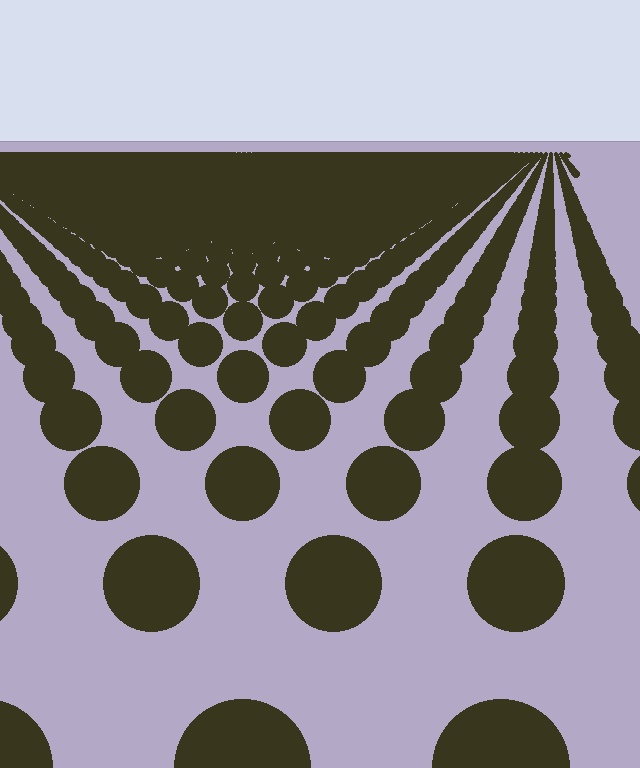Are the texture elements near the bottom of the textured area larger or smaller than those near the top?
Larger. Near the bottom, elements are closer to the viewer and appear at a bigger on-screen size.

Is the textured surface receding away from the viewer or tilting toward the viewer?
The surface is receding away from the viewer. Texture elements get smaller and denser toward the top.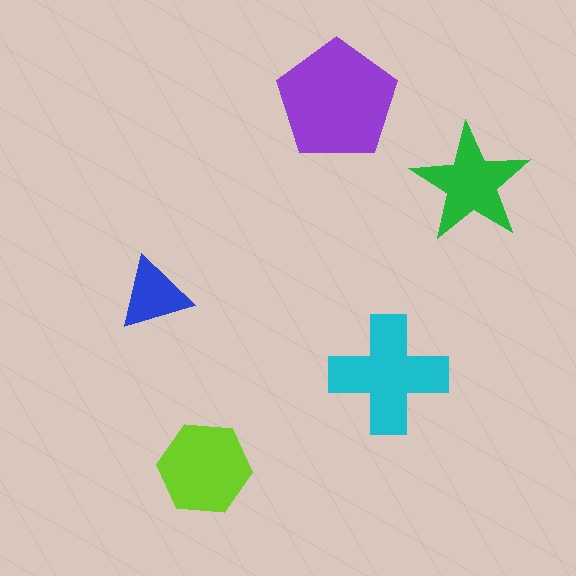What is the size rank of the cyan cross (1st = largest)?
2nd.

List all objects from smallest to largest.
The blue triangle, the green star, the lime hexagon, the cyan cross, the purple pentagon.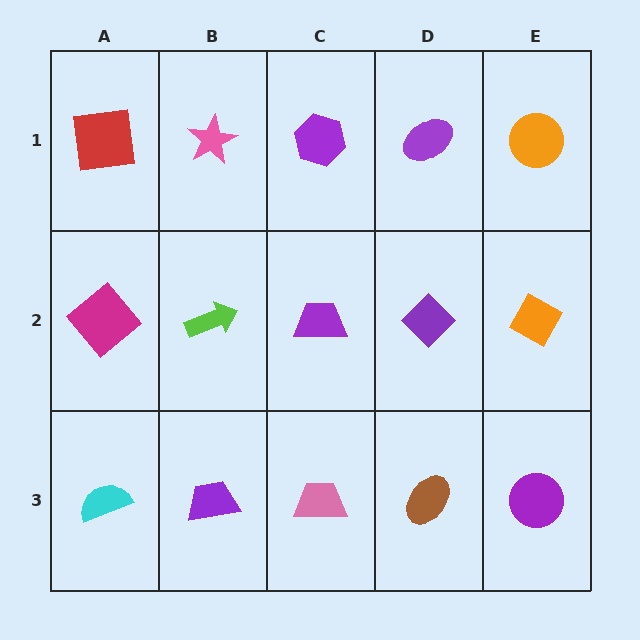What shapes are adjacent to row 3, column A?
A magenta diamond (row 2, column A), a purple trapezoid (row 3, column B).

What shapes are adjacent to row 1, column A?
A magenta diamond (row 2, column A), a pink star (row 1, column B).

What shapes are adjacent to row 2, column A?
A red square (row 1, column A), a cyan semicircle (row 3, column A), a lime arrow (row 2, column B).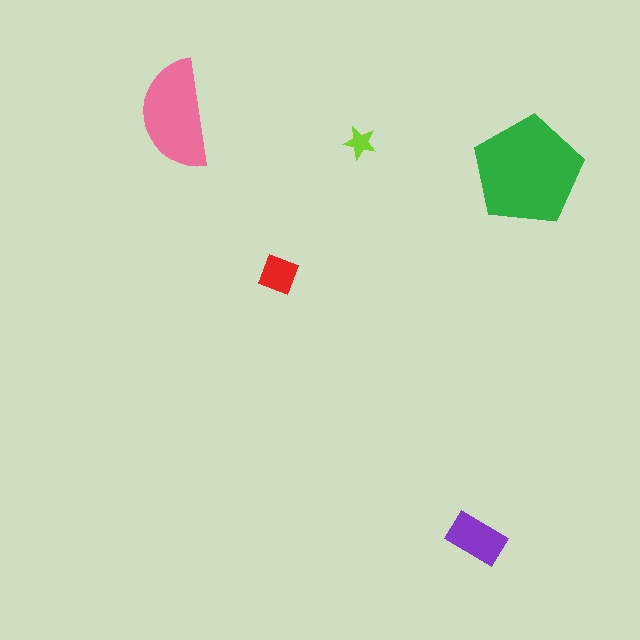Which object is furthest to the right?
The green pentagon is rightmost.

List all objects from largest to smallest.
The green pentagon, the pink semicircle, the purple rectangle, the red diamond, the lime star.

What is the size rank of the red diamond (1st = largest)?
4th.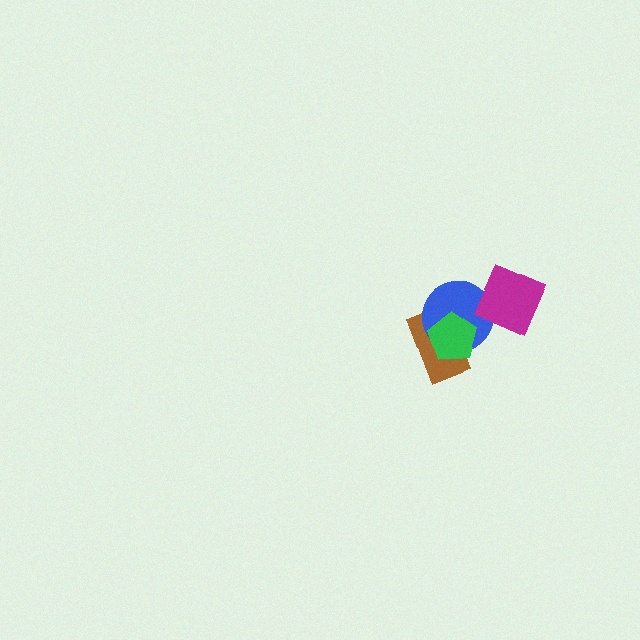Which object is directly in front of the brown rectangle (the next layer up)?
The blue circle is directly in front of the brown rectangle.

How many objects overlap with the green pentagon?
2 objects overlap with the green pentagon.